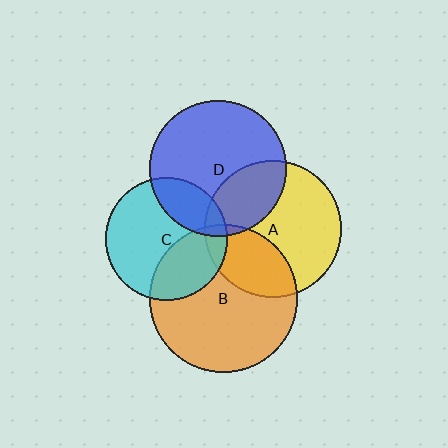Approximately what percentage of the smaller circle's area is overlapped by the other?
Approximately 30%.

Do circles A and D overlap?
Yes.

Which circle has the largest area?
Circle B (orange).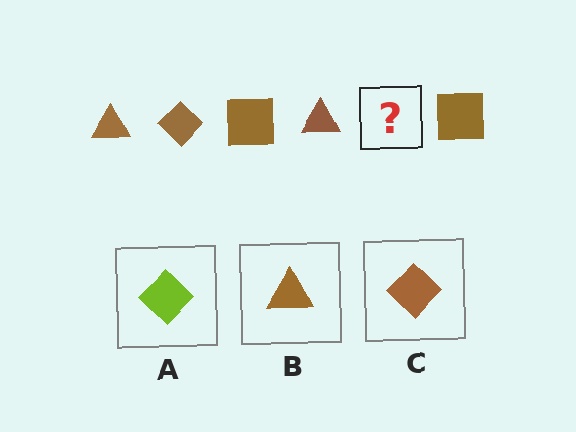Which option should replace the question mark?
Option C.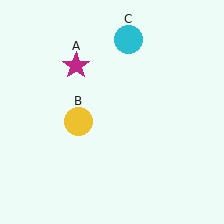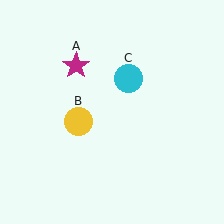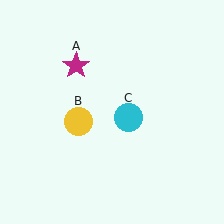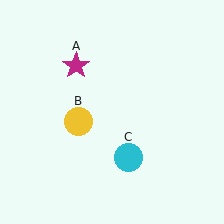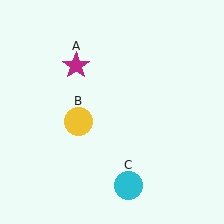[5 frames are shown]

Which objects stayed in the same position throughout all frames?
Magenta star (object A) and yellow circle (object B) remained stationary.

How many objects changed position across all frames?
1 object changed position: cyan circle (object C).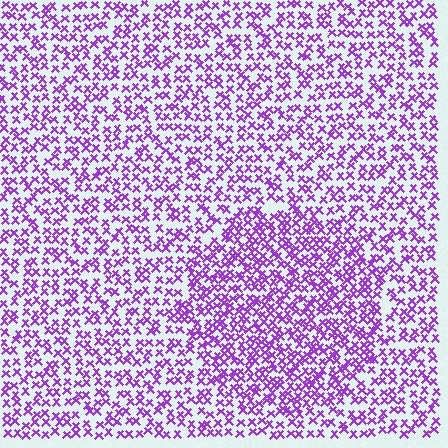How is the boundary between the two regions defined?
The boundary is defined by a change in element density (approximately 1.6x ratio). All elements are the same color, size, and shape.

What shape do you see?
I see a circle.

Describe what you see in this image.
The image contains small purple elements arranged at two different densities. A circle-shaped region is visible where the elements are more densely packed than the surrounding area.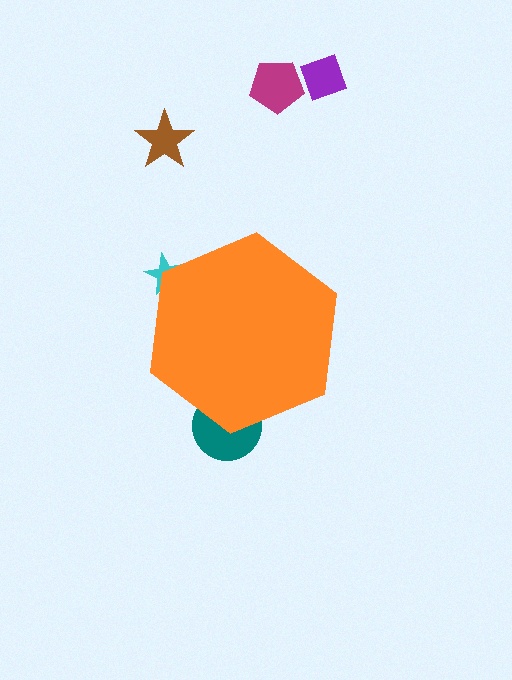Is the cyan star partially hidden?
Yes, the cyan star is partially hidden behind the orange hexagon.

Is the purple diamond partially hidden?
No, the purple diamond is fully visible.